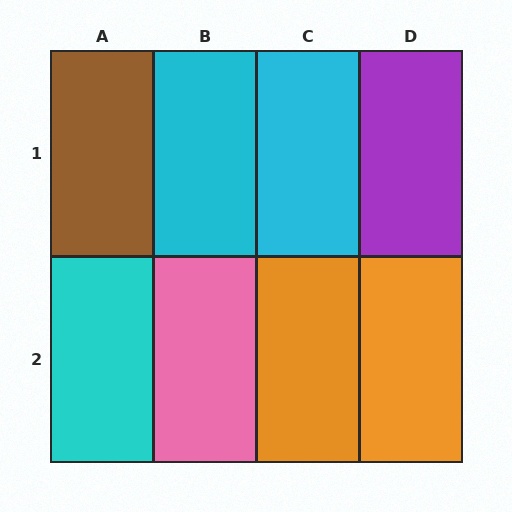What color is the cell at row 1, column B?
Cyan.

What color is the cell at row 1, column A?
Brown.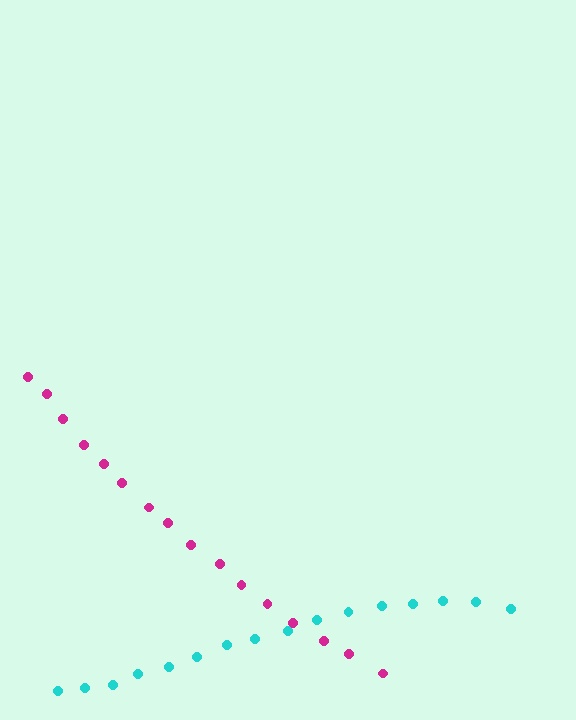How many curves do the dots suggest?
There are 2 distinct paths.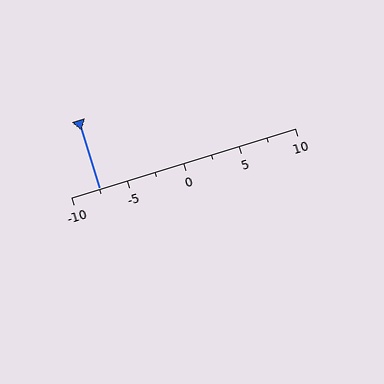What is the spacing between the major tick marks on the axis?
The major ticks are spaced 5 apart.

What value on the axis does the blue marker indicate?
The marker indicates approximately -7.5.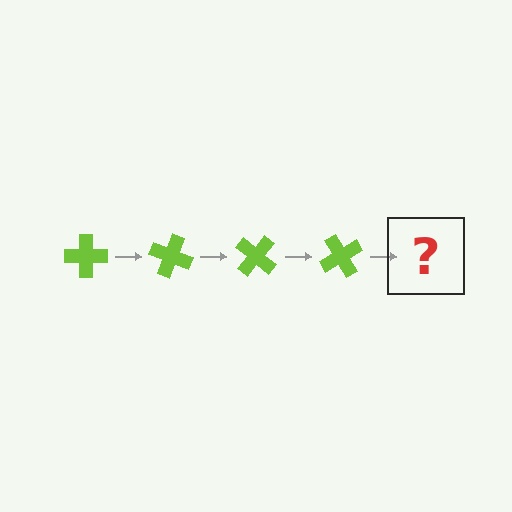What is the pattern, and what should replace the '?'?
The pattern is that the cross rotates 20 degrees each step. The '?' should be a lime cross rotated 80 degrees.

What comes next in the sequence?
The next element should be a lime cross rotated 80 degrees.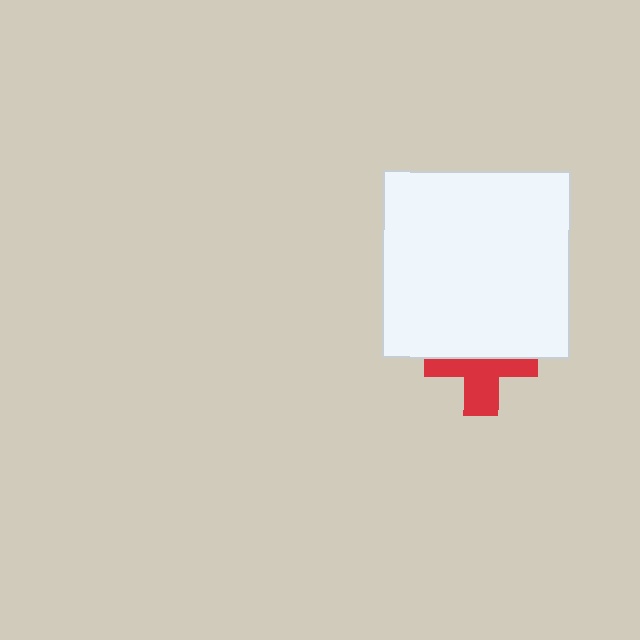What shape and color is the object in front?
The object in front is a white square.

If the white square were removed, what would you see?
You would see the complete red cross.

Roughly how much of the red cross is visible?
About half of it is visible (roughly 52%).